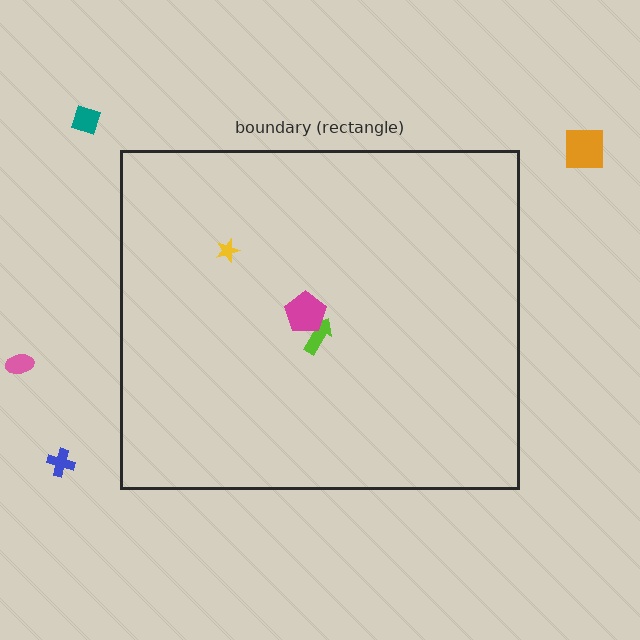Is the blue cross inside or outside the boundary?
Outside.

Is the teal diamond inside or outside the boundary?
Outside.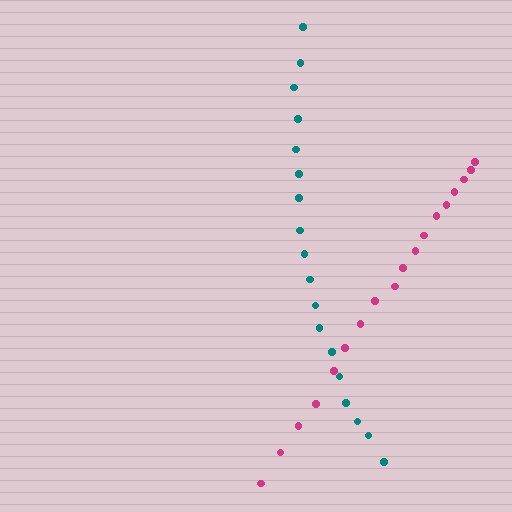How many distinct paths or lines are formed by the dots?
There are 2 distinct paths.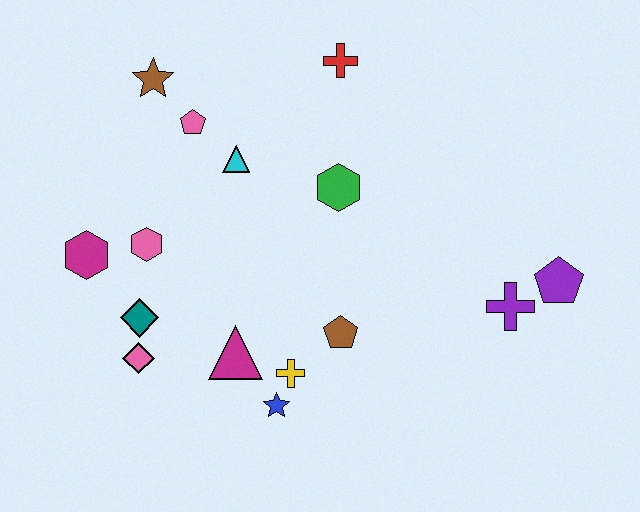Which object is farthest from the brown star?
The purple pentagon is farthest from the brown star.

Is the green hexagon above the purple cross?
Yes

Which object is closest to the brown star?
The pink pentagon is closest to the brown star.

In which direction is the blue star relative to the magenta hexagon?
The blue star is to the right of the magenta hexagon.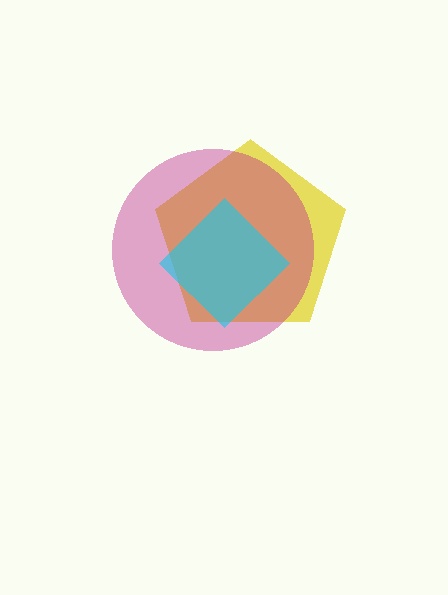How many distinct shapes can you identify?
There are 3 distinct shapes: a yellow pentagon, a magenta circle, a cyan diamond.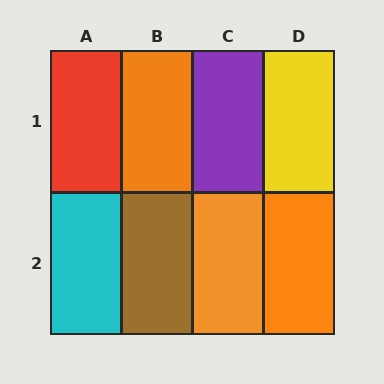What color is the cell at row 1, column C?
Purple.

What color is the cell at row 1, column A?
Red.